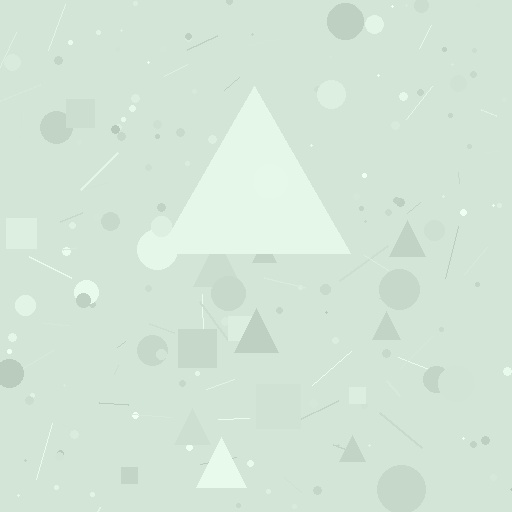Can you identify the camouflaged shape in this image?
The camouflaged shape is a triangle.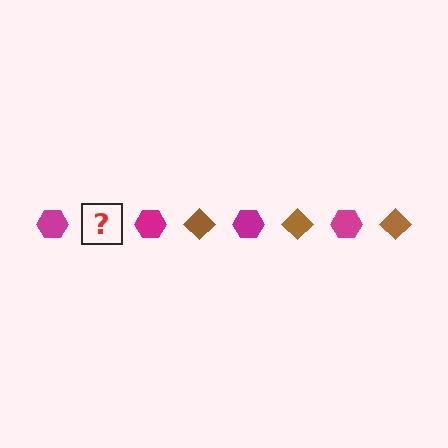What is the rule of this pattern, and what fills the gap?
The rule is that the pattern alternates between magenta hexagon and brown diamond. The gap should be filled with a brown diamond.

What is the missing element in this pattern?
The missing element is a brown diamond.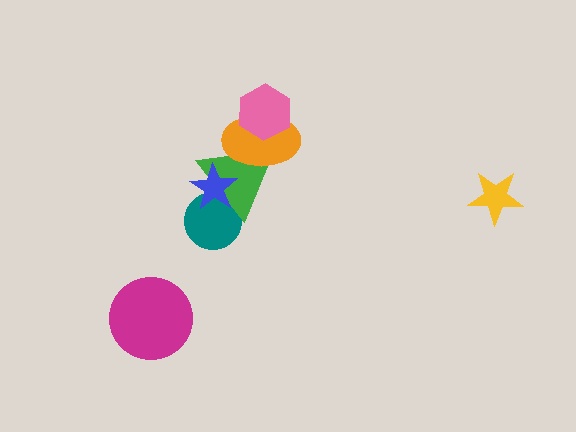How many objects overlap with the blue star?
2 objects overlap with the blue star.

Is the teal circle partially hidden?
Yes, it is partially covered by another shape.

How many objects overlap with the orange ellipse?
2 objects overlap with the orange ellipse.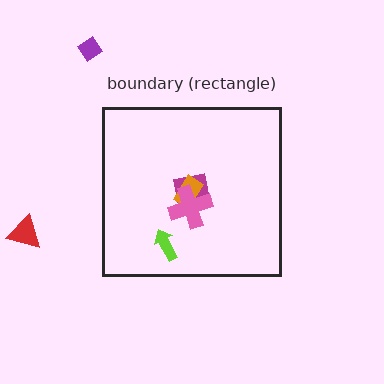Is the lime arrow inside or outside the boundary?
Inside.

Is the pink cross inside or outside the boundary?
Inside.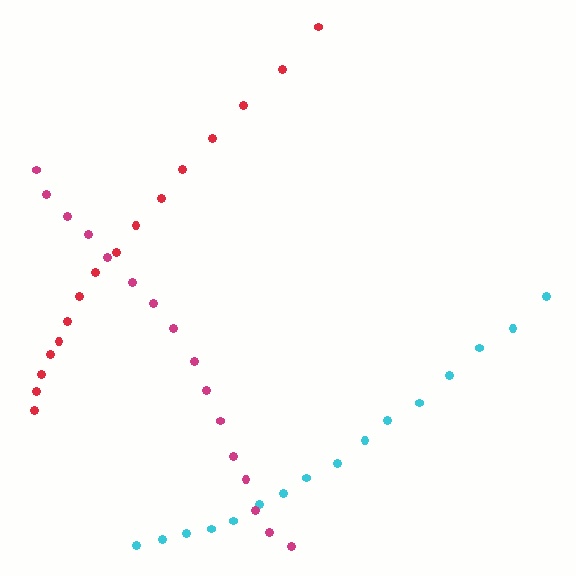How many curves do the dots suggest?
There are 3 distinct paths.